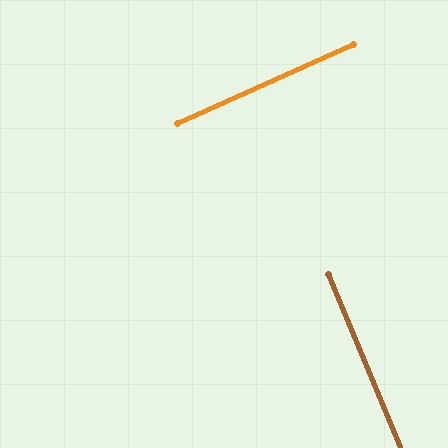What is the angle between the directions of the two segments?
Approximately 88 degrees.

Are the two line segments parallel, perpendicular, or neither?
Perpendicular — they meet at approximately 88°.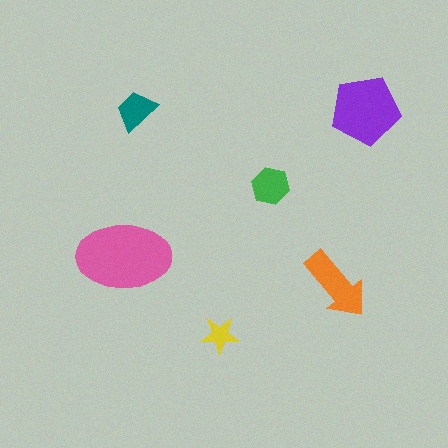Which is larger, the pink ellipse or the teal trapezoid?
The pink ellipse.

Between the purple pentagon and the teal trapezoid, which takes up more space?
The purple pentagon.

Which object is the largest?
The pink ellipse.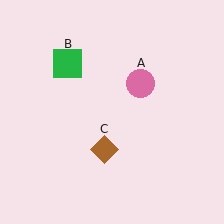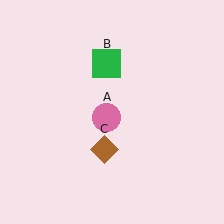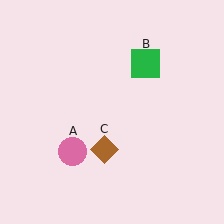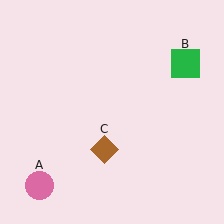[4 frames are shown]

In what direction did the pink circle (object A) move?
The pink circle (object A) moved down and to the left.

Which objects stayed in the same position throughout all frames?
Brown diamond (object C) remained stationary.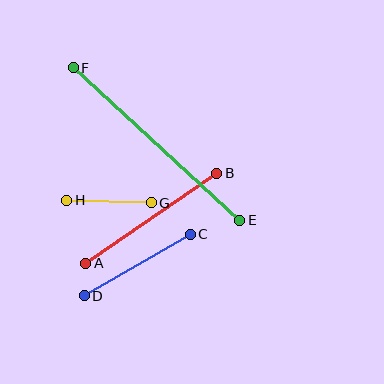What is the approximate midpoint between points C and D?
The midpoint is at approximately (137, 265) pixels.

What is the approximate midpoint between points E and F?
The midpoint is at approximately (156, 144) pixels.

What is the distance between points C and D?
The distance is approximately 122 pixels.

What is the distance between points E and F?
The distance is approximately 226 pixels.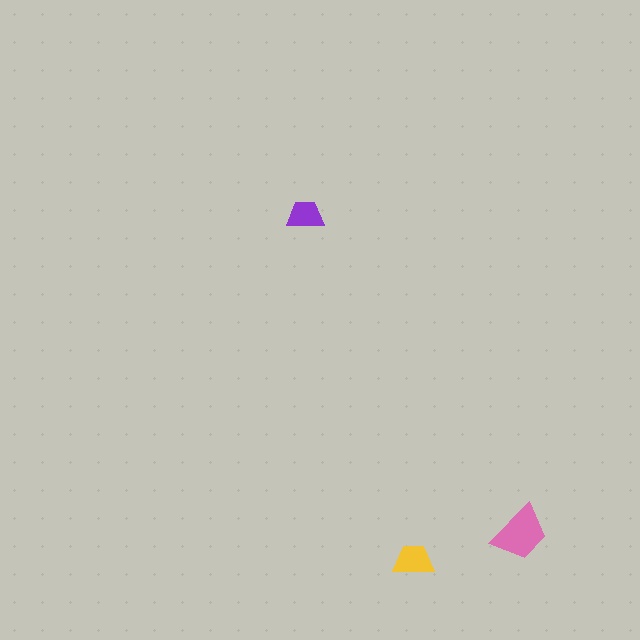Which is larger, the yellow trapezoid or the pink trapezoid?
The pink one.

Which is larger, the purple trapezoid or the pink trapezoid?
The pink one.